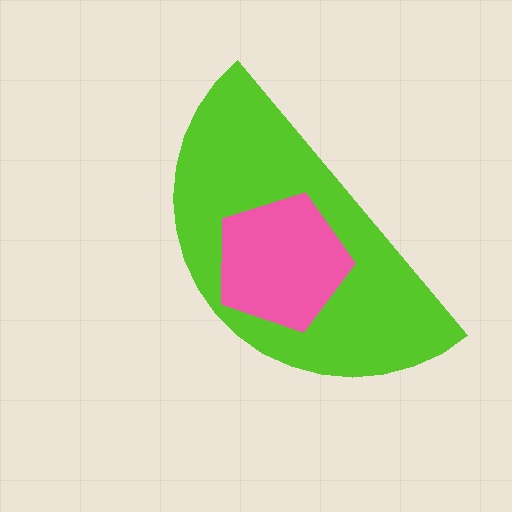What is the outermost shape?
The lime semicircle.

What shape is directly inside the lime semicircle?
The pink pentagon.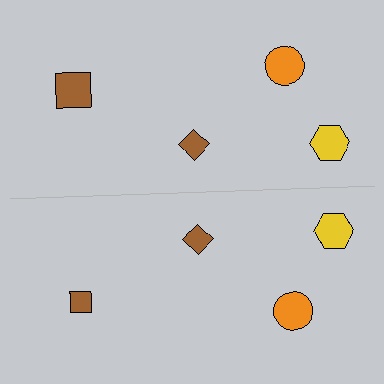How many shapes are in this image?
There are 8 shapes in this image.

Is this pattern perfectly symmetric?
No, the pattern is not perfectly symmetric. The brown square on the bottom side has a different size than its mirror counterpart.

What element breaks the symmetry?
The brown square on the bottom side has a different size than its mirror counterpart.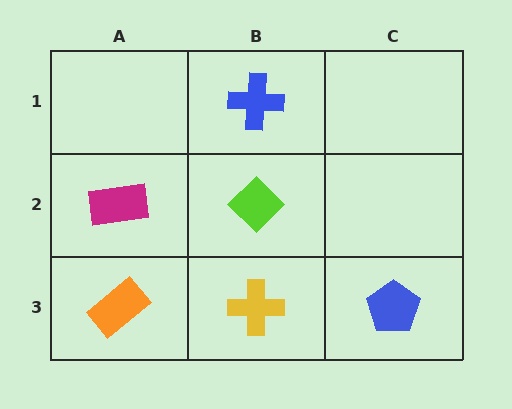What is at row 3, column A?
An orange rectangle.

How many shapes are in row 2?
2 shapes.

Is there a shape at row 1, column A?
No, that cell is empty.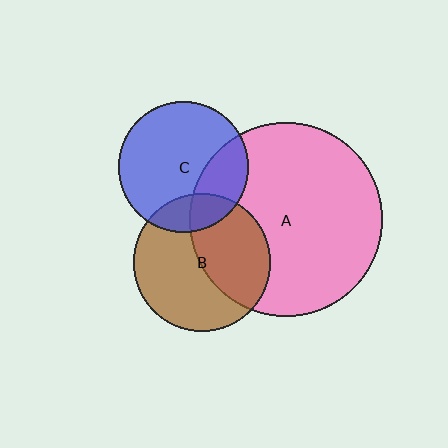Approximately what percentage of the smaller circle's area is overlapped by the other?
Approximately 45%.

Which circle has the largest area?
Circle A (pink).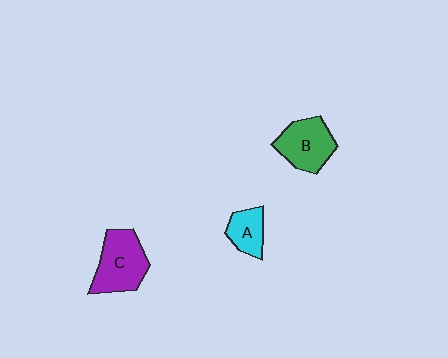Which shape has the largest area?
Shape C (purple).